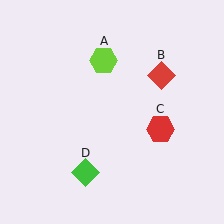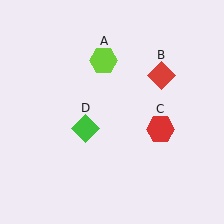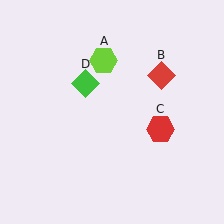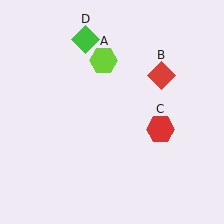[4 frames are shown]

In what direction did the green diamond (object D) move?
The green diamond (object D) moved up.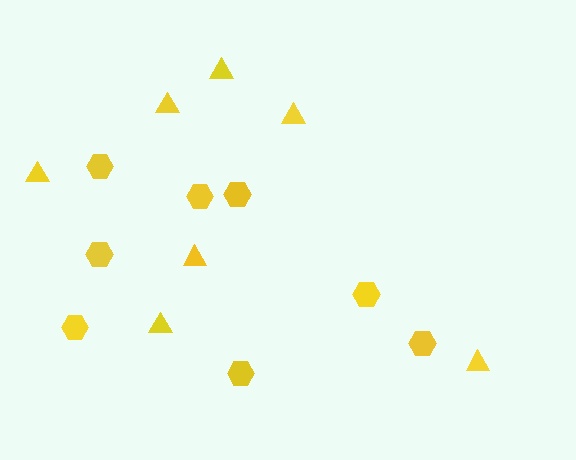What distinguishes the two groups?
There are 2 groups: one group of triangles (7) and one group of hexagons (8).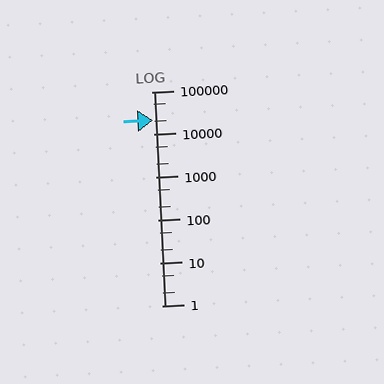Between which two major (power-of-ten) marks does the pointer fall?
The pointer is between 10000 and 100000.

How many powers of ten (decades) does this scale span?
The scale spans 5 decades, from 1 to 100000.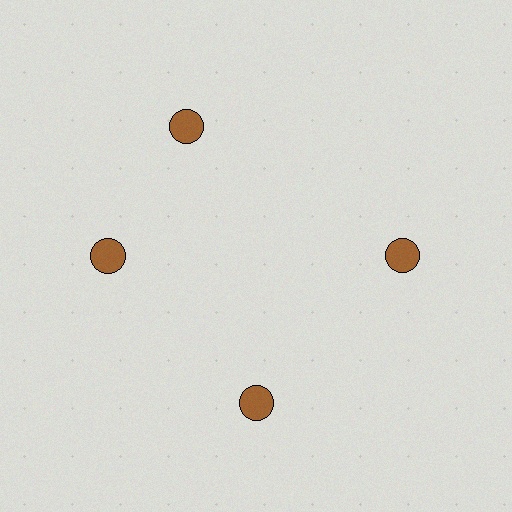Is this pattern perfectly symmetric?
No. The 4 brown circles are arranged in a ring, but one element near the 12 o'clock position is rotated out of alignment along the ring, breaking the 4-fold rotational symmetry.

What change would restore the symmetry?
The symmetry would be restored by rotating it back into even spacing with its neighbors so that all 4 circles sit at equal angles and equal distance from the center.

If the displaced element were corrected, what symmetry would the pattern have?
It would have 4-fold rotational symmetry — the pattern would map onto itself every 90 degrees.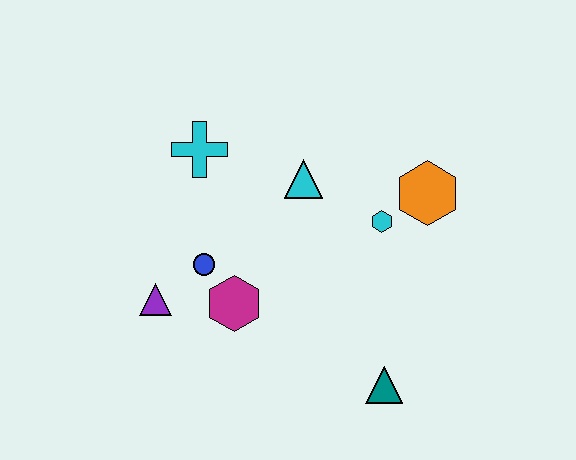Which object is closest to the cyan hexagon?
The orange hexagon is closest to the cyan hexagon.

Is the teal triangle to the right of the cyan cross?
Yes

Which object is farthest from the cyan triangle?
The teal triangle is farthest from the cyan triangle.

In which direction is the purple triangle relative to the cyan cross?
The purple triangle is below the cyan cross.